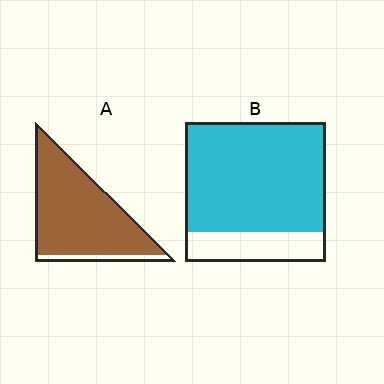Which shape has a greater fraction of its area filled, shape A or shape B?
Shape A.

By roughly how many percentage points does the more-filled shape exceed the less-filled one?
By roughly 10 percentage points (A over B).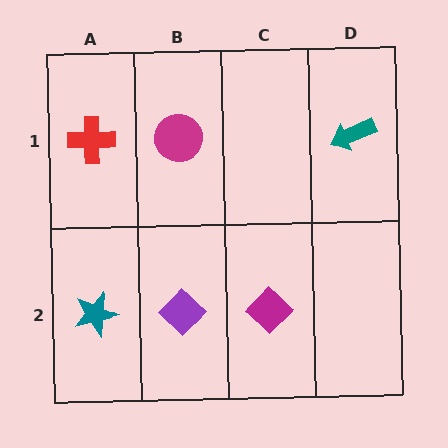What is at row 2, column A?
A teal star.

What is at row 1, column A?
A red cross.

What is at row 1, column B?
A magenta circle.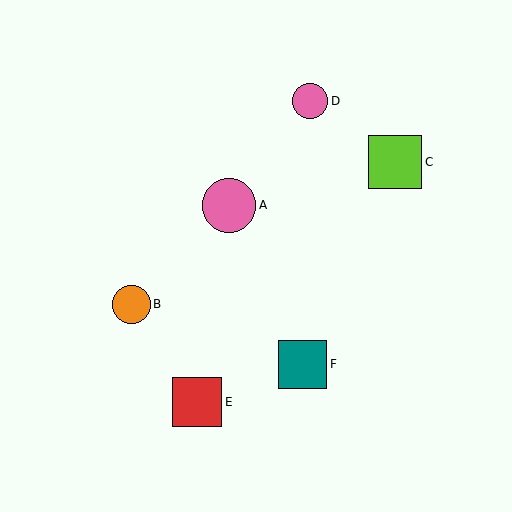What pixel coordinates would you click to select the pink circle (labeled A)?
Click at (229, 205) to select the pink circle A.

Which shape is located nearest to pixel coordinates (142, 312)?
The orange circle (labeled B) at (131, 304) is nearest to that location.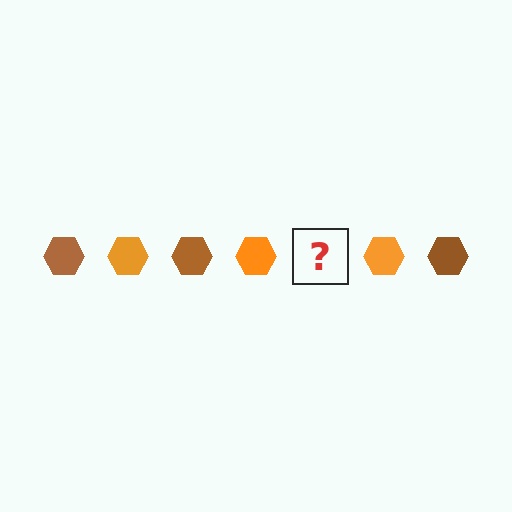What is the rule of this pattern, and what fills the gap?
The rule is that the pattern cycles through brown, orange hexagons. The gap should be filled with a brown hexagon.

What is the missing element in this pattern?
The missing element is a brown hexagon.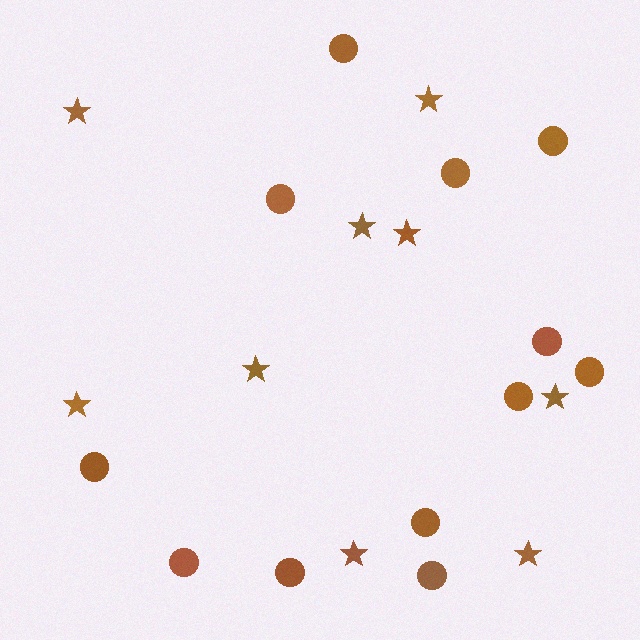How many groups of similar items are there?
There are 2 groups: one group of stars (9) and one group of circles (12).